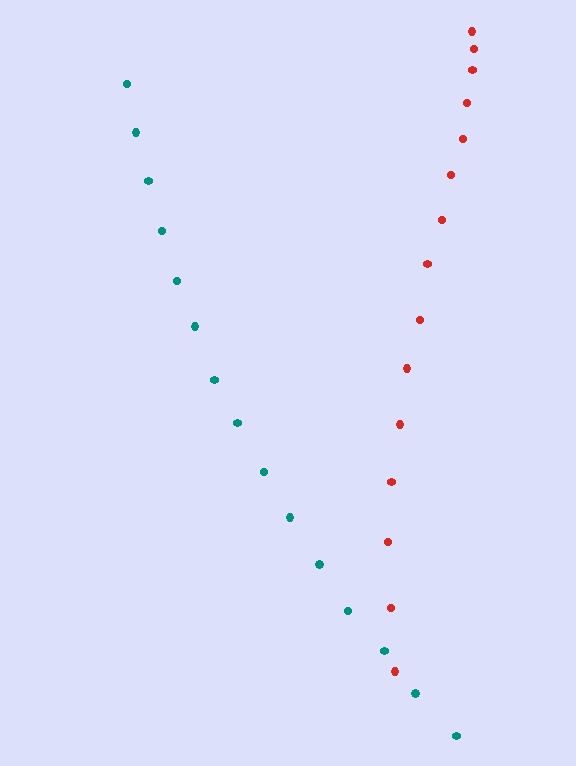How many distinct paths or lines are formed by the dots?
There are 2 distinct paths.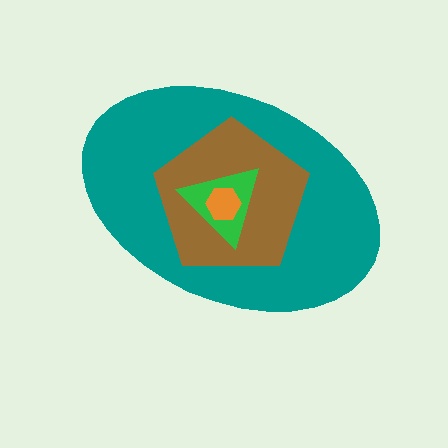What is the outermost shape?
The teal ellipse.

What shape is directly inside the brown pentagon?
The green triangle.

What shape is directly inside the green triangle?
The orange hexagon.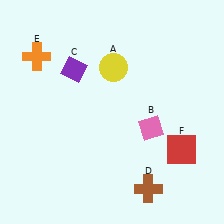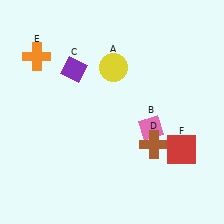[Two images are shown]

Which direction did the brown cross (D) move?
The brown cross (D) moved up.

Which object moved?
The brown cross (D) moved up.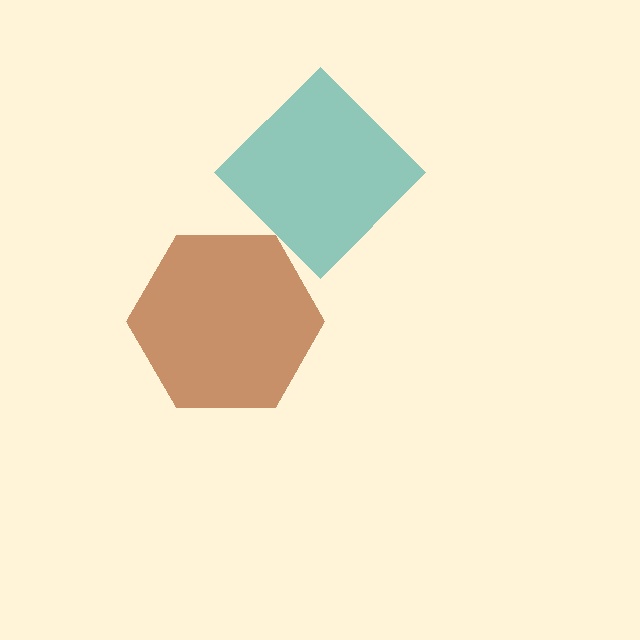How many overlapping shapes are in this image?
There are 2 overlapping shapes in the image.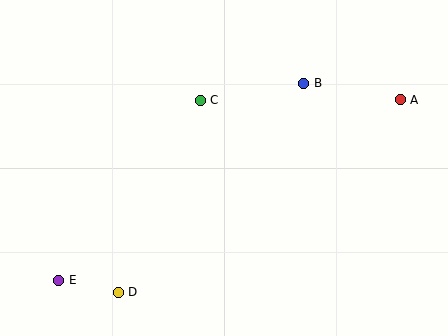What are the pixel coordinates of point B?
Point B is at (304, 83).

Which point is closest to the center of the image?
Point C at (200, 100) is closest to the center.